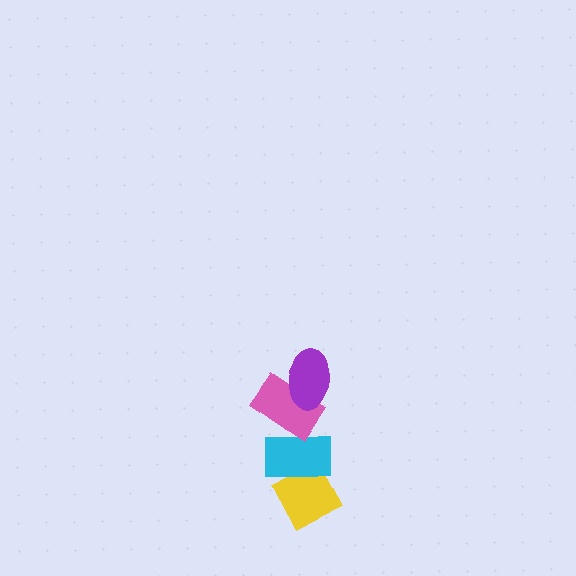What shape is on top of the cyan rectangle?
The pink rectangle is on top of the cyan rectangle.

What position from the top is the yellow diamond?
The yellow diamond is 4th from the top.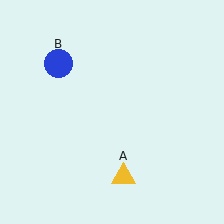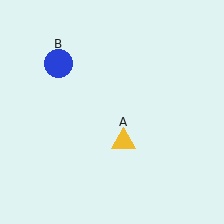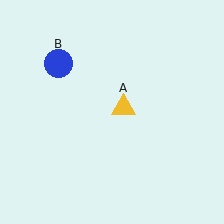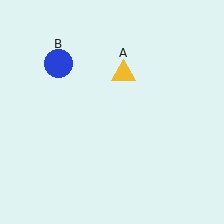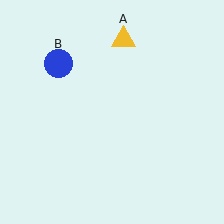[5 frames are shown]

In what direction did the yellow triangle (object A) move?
The yellow triangle (object A) moved up.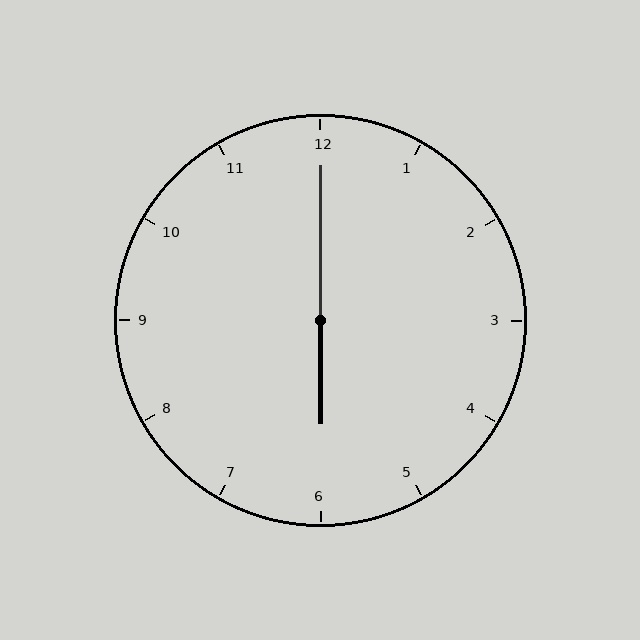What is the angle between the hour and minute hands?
Approximately 180 degrees.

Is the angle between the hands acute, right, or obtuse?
It is obtuse.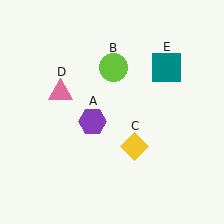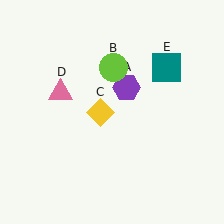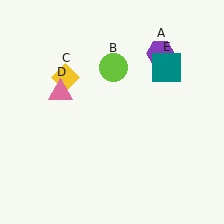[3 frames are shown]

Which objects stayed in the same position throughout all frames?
Lime circle (object B) and pink triangle (object D) and teal square (object E) remained stationary.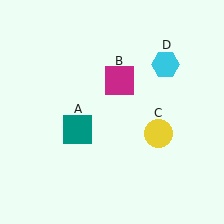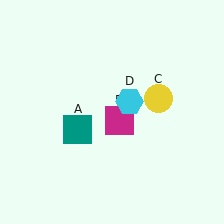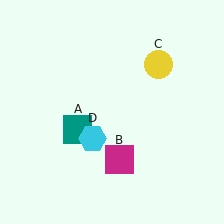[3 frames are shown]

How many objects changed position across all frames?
3 objects changed position: magenta square (object B), yellow circle (object C), cyan hexagon (object D).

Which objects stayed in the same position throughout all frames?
Teal square (object A) remained stationary.